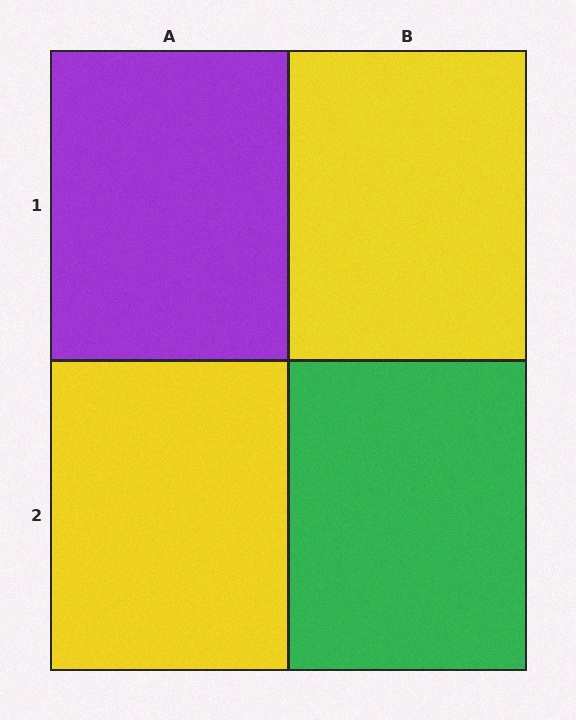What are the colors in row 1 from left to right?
Purple, yellow.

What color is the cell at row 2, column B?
Green.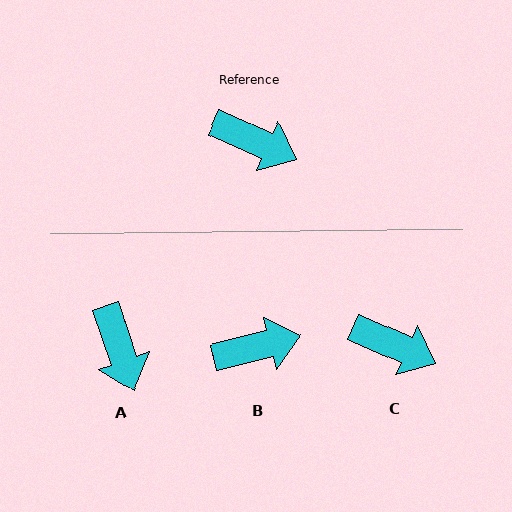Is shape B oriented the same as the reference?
No, it is off by about 39 degrees.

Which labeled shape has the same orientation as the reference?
C.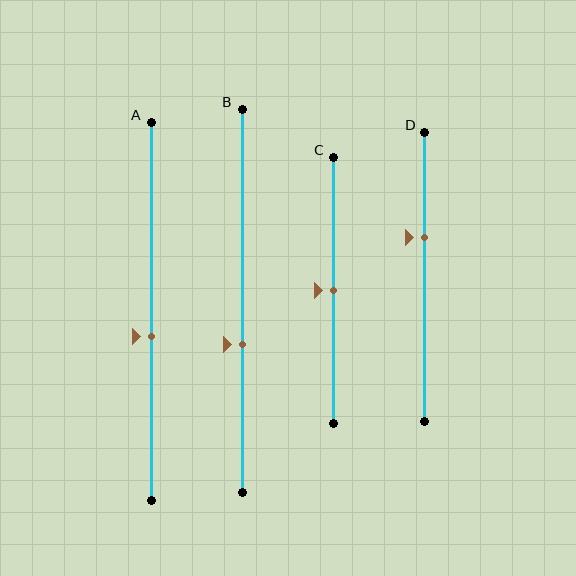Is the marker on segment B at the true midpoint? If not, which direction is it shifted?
No, the marker on segment B is shifted downward by about 11% of the segment length.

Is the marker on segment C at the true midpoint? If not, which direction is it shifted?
Yes, the marker on segment C is at the true midpoint.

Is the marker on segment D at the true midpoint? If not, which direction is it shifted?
No, the marker on segment D is shifted upward by about 14% of the segment length.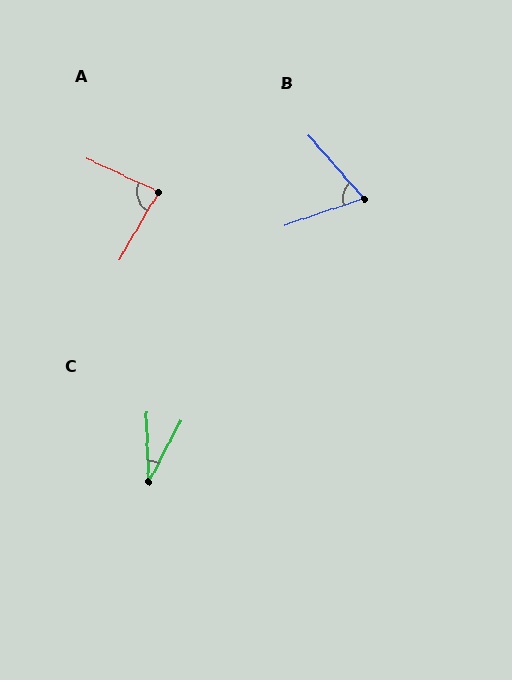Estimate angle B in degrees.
Approximately 68 degrees.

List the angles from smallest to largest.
C (30°), B (68°), A (84°).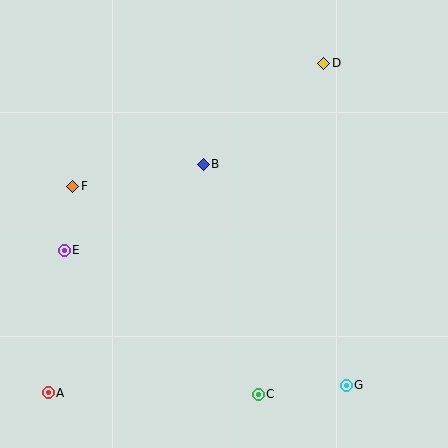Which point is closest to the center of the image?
Point B at (203, 164) is closest to the center.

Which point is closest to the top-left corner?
Point F is closest to the top-left corner.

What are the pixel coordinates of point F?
Point F is at (73, 186).